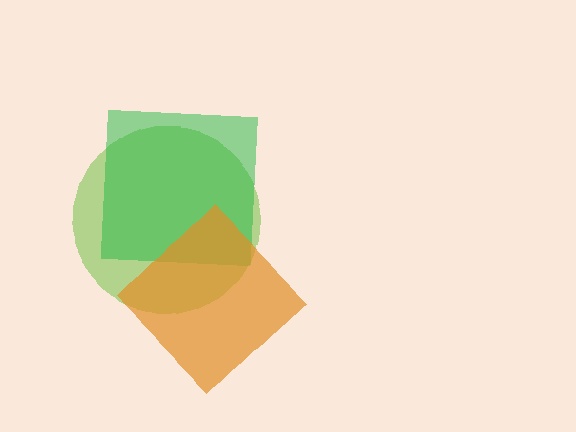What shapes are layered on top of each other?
The layered shapes are: a lime circle, a green square, an orange diamond.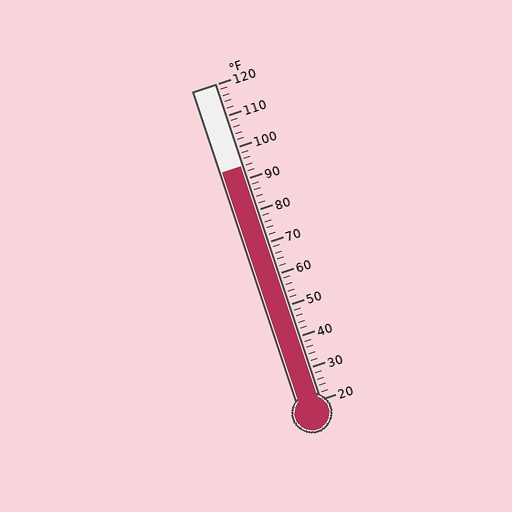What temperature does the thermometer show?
The thermometer shows approximately 94°F.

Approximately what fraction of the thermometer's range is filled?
The thermometer is filled to approximately 75% of its range.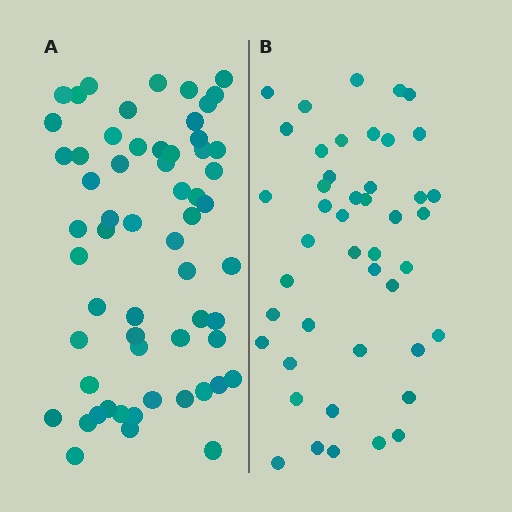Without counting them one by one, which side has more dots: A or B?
Region A (the left region) has more dots.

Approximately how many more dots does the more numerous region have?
Region A has approximately 15 more dots than region B.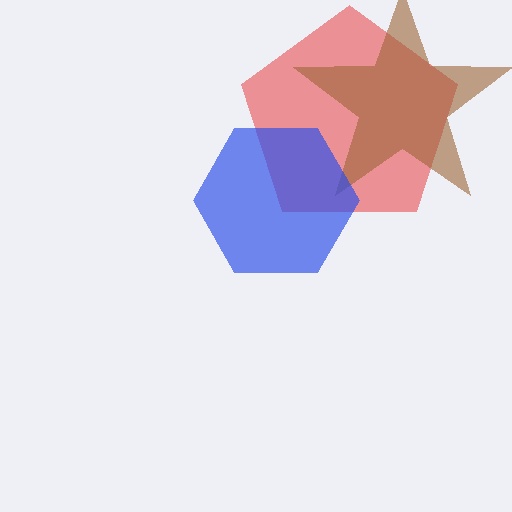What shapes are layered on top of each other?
The layered shapes are: a red pentagon, a brown star, a blue hexagon.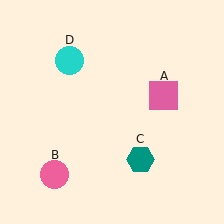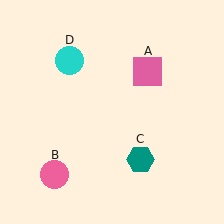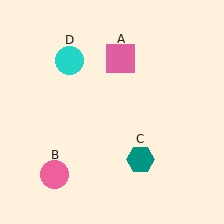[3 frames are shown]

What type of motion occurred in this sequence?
The pink square (object A) rotated counterclockwise around the center of the scene.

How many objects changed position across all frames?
1 object changed position: pink square (object A).